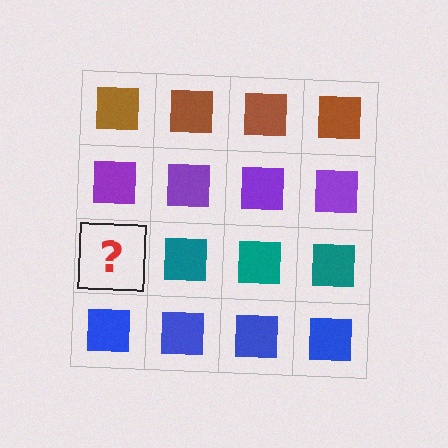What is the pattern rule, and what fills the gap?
The rule is that each row has a consistent color. The gap should be filled with a teal square.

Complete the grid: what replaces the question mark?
The question mark should be replaced with a teal square.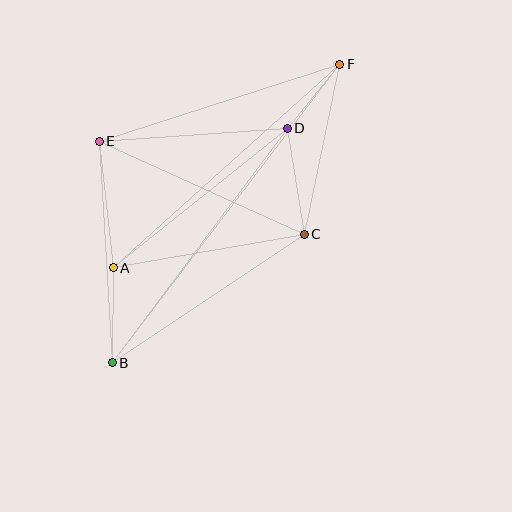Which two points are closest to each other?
Points D and F are closest to each other.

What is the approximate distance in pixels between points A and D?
The distance between A and D is approximately 223 pixels.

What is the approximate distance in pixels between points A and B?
The distance between A and B is approximately 95 pixels.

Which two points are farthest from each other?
Points B and F are farthest from each other.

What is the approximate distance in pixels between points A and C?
The distance between A and C is approximately 194 pixels.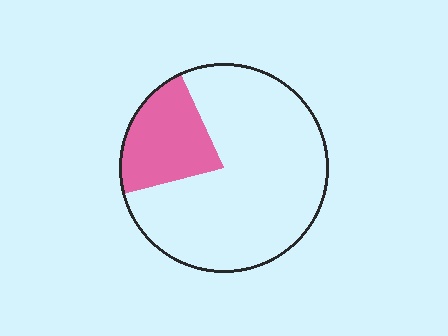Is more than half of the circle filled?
No.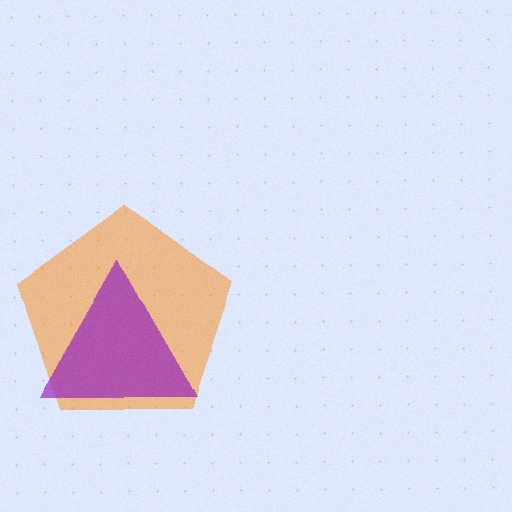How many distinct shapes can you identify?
There are 2 distinct shapes: an orange pentagon, a purple triangle.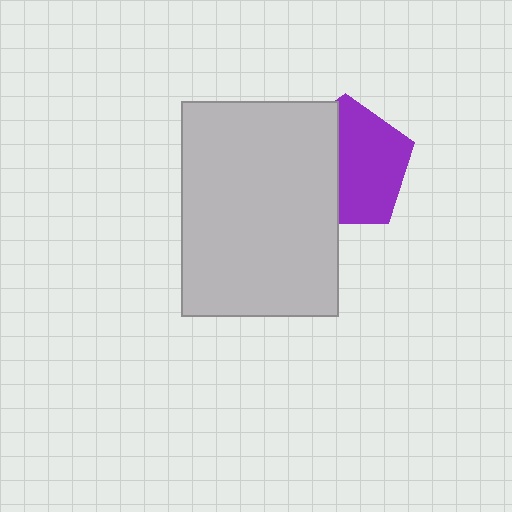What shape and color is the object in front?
The object in front is a light gray rectangle.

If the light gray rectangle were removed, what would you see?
You would see the complete purple pentagon.